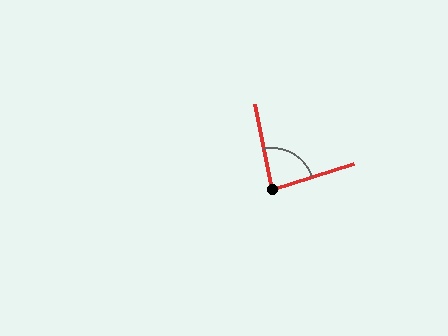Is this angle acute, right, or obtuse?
It is acute.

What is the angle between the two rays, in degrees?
Approximately 83 degrees.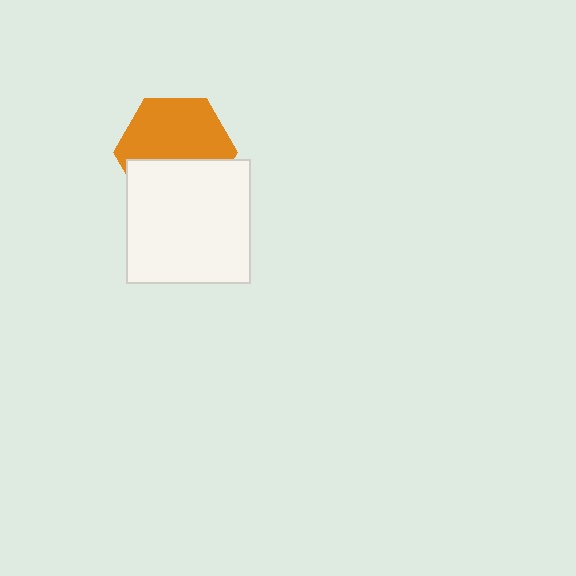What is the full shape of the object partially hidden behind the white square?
The partially hidden object is an orange hexagon.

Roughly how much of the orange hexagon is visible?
About half of it is visible (roughly 60%).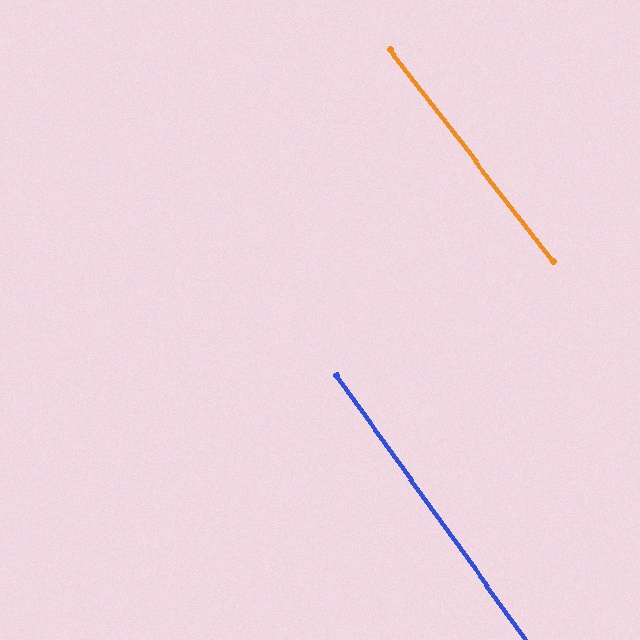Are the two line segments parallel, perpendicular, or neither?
Parallel — their directions differ by only 1.9°.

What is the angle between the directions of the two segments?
Approximately 2 degrees.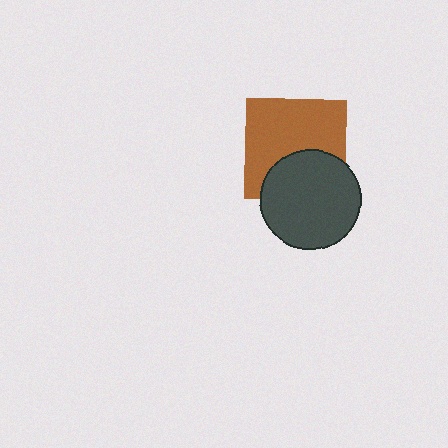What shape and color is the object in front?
The object in front is a dark gray circle.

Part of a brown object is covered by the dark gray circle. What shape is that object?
It is a square.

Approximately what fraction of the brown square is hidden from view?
Roughly 36% of the brown square is hidden behind the dark gray circle.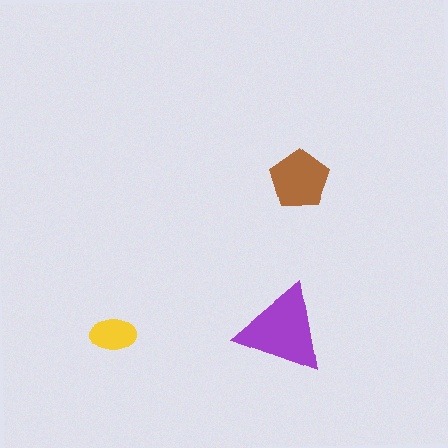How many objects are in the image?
There are 3 objects in the image.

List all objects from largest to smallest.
The purple triangle, the brown pentagon, the yellow ellipse.